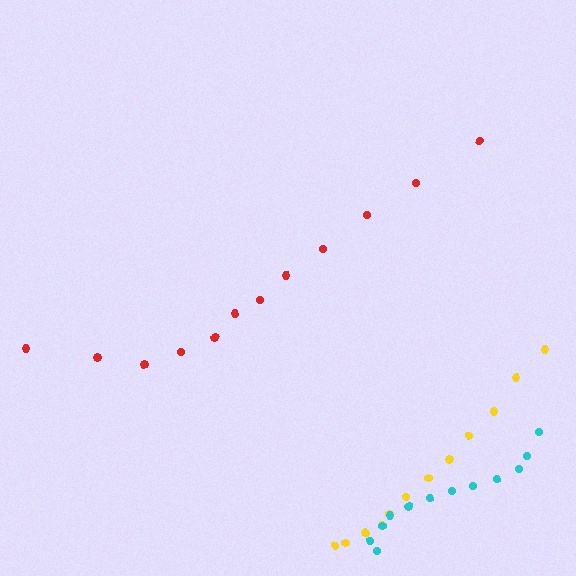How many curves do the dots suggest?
There are 3 distinct paths.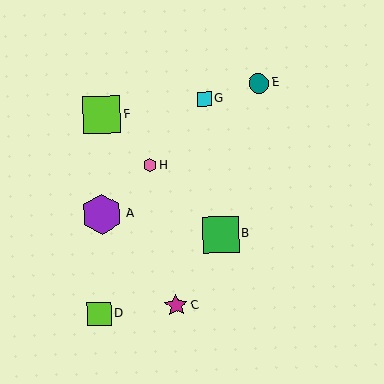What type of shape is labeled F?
Shape F is a lime square.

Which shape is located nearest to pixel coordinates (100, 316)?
The lime square (labeled D) at (99, 314) is nearest to that location.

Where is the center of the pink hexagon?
The center of the pink hexagon is at (150, 165).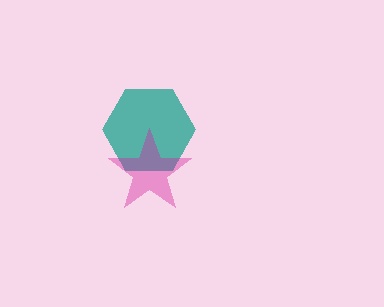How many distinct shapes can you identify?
There are 2 distinct shapes: a teal hexagon, a magenta star.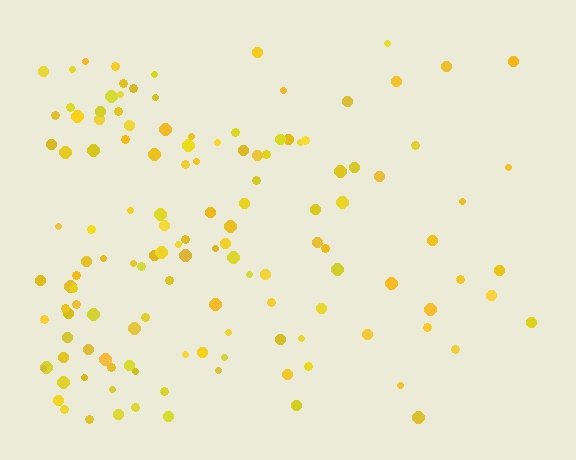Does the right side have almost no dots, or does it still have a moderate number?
Still a moderate number, just noticeably fewer than the left.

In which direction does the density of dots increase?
From right to left, with the left side densest.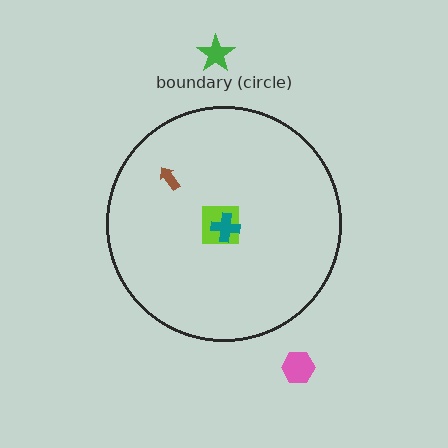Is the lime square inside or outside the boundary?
Inside.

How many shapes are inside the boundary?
3 inside, 2 outside.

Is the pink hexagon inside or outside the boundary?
Outside.